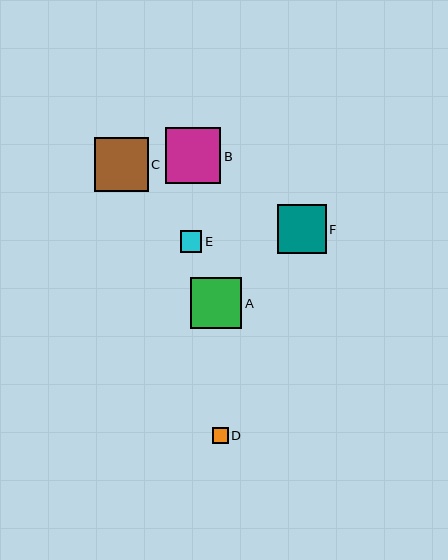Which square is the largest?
Square B is the largest with a size of approximately 56 pixels.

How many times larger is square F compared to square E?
Square F is approximately 2.3 times the size of square E.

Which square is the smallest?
Square D is the smallest with a size of approximately 15 pixels.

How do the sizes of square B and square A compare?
Square B and square A are approximately the same size.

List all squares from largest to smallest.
From largest to smallest: B, C, A, F, E, D.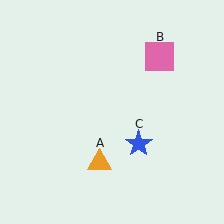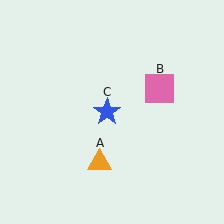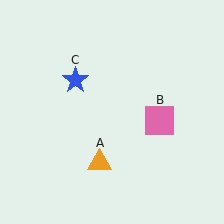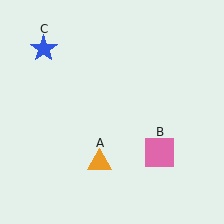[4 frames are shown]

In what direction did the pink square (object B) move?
The pink square (object B) moved down.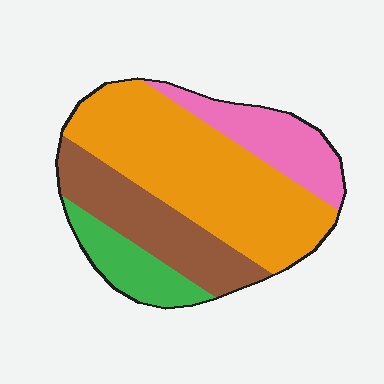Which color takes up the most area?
Orange, at roughly 50%.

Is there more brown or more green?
Brown.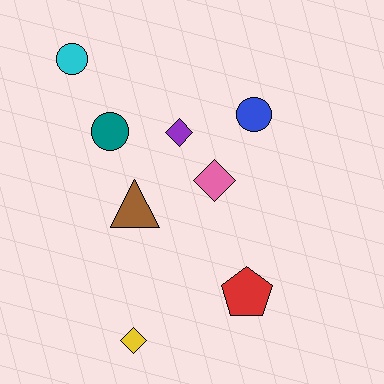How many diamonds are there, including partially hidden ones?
There are 3 diamonds.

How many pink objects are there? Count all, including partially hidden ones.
There is 1 pink object.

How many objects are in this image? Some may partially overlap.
There are 8 objects.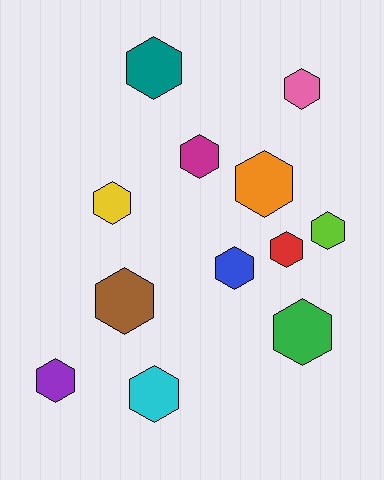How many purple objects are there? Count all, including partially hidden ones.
There is 1 purple object.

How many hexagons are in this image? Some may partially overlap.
There are 12 hexagons.